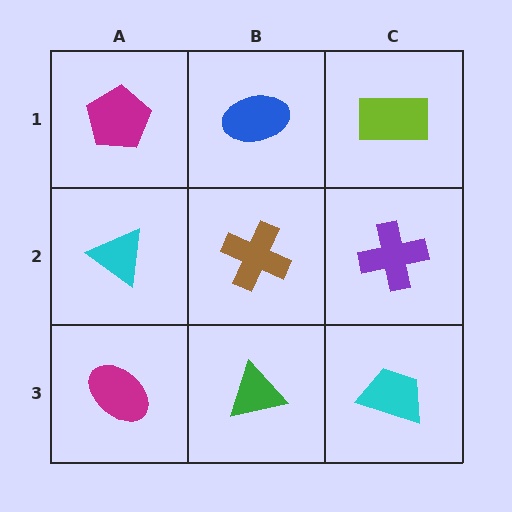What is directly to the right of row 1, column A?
A blue ellipse.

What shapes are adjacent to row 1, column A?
A cyan triangle (row 2, column A), a blue ellipse (row 1, column B).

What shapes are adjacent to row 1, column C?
A purple cross (row 2, column C), a blue ellipse (row 1, column B).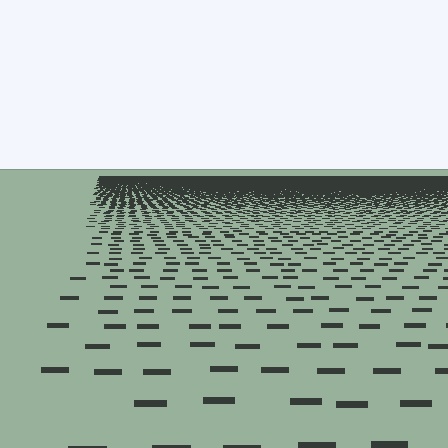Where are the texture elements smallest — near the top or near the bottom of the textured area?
Near the top.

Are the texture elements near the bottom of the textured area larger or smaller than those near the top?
Larger. Near the bottom, elements are closer to the viewer and appear at a bigger on-screen size.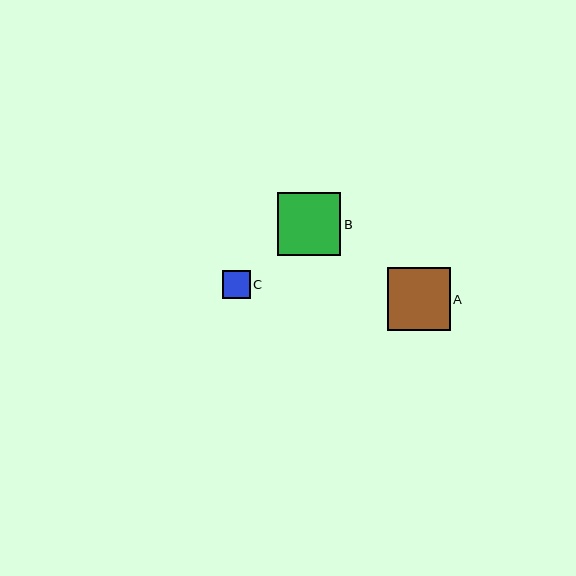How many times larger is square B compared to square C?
Square B is approximately 2.3 times the size of square C.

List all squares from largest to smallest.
From largest to smallest: B, A, C.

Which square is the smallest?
Square C is the smallest with a size of approximately 28 pixels.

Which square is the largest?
Square B is the largest with a size of approximately 64 pixels.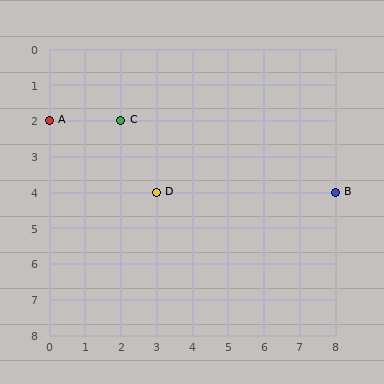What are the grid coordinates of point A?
Point A is at grid coordinates (0, 2).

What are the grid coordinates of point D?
Point D is at grid coordinates (3, 4).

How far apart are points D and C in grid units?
Points D and C are 1 column and 2 rows apart (about 2.2 grid units diagonally).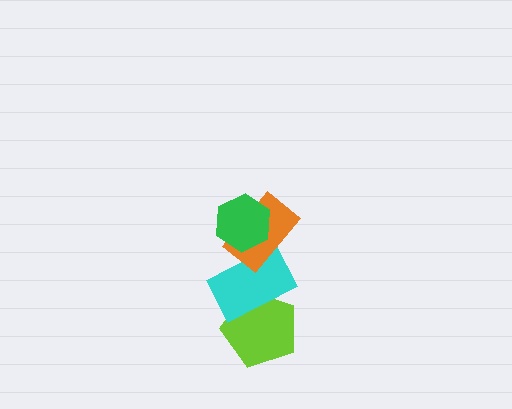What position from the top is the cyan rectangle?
The cyan rectangle is 3rd from the top.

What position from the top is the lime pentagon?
The lime pentagon is 4th from the top.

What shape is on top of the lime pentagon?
The cyan rectangle is on top of the lime pentagon.